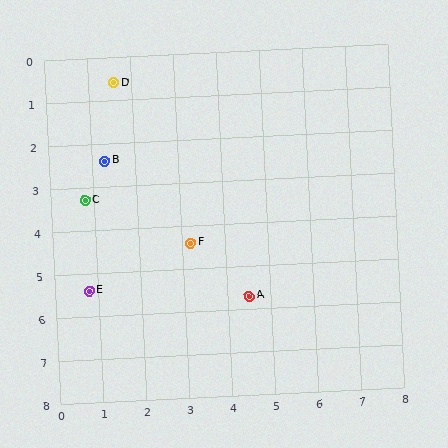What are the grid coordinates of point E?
Point E is at approximately (0.8, 5.4).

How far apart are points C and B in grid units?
Points C and B are about 1.0 grid units apart.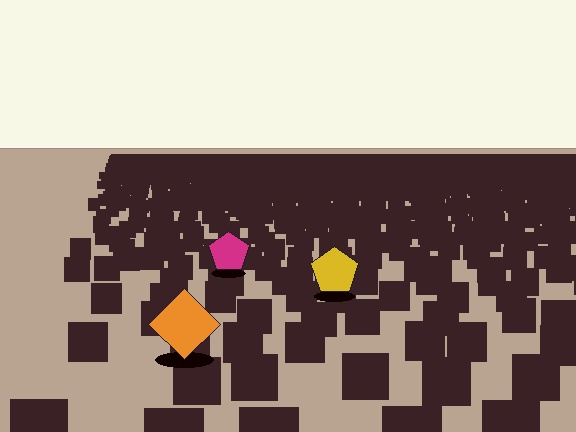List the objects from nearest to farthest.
From nearest to farthest: the orange diamond, the yellow pentagon, the magenta pentagon.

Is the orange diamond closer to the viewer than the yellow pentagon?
Yes. The orange diamond is closer — you can tell from the texture gradient: the ground texture is coarser near it.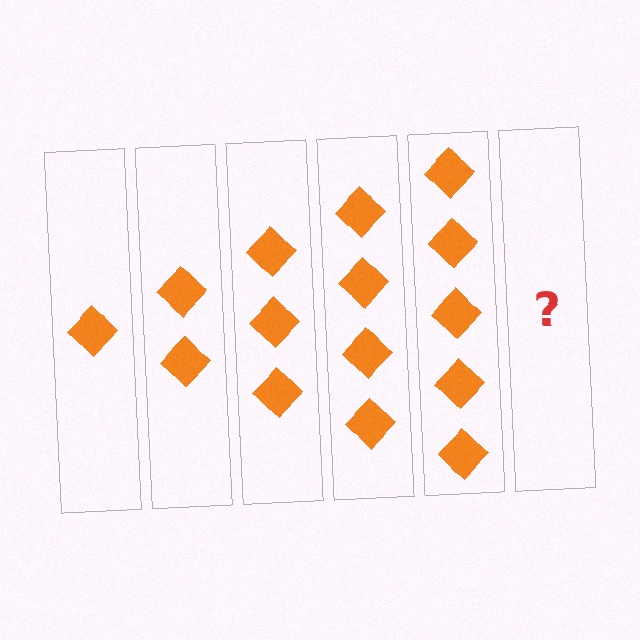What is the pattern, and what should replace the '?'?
The pattern is that each step adds one more diamond. The '?' should be 6 diamonds.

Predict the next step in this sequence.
The next step is 6 diamonds.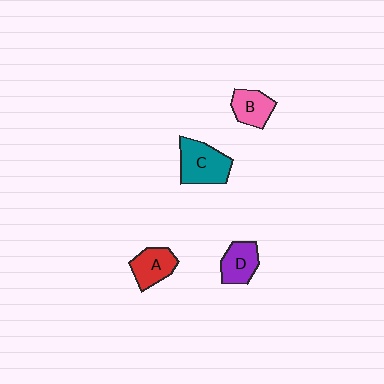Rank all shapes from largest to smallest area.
From largest to smallest: C (teal), A (red), D (purple), B (pink).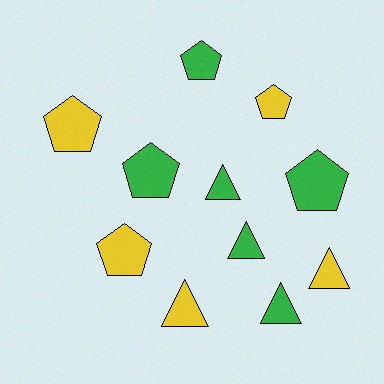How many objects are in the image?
There are 11 objects.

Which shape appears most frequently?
Pentagon, with 6 objects.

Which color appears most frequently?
Green, with 6 objects.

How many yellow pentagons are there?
There are 3 yellow pentagons.